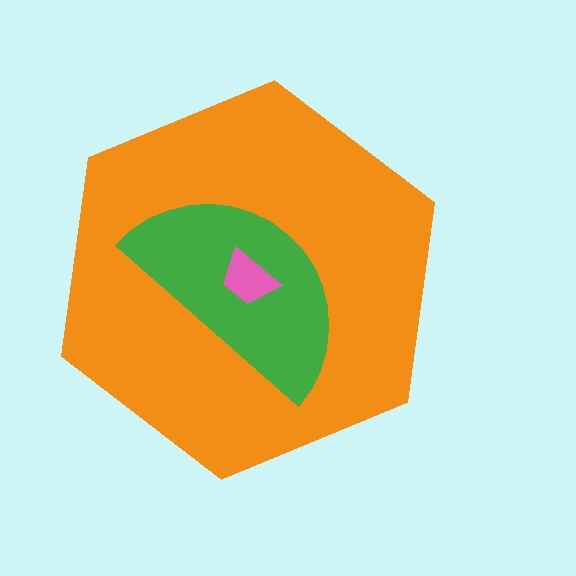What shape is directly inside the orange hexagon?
The green semicircle.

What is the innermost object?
The pink trapezoid.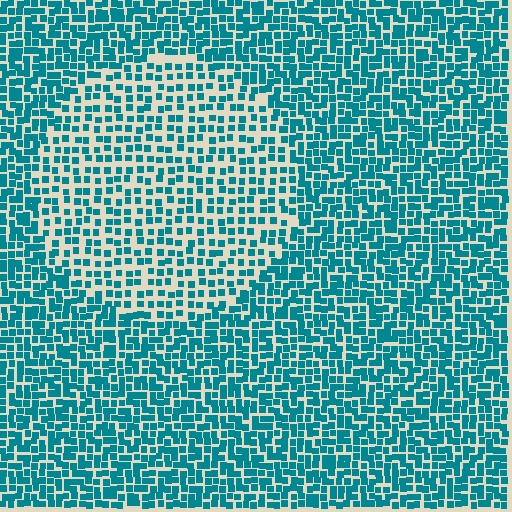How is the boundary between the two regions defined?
The boundary is defined by a change in element density (approximately 1.7x ratio). All elements are the same color, size, and shape.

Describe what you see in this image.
The image contains small teal elements arranged at two different densities. A circle-shaped region is visible where the elements are less densely packed than the surrounding area.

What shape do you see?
I see a circle.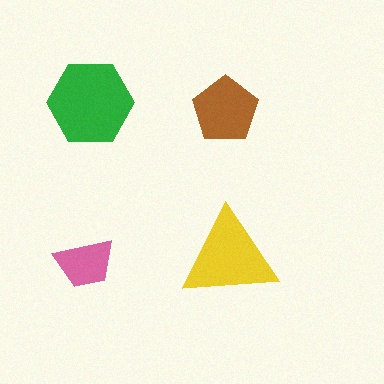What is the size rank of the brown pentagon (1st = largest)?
3rd.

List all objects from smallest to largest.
The pink trapezoid, the brown pentagon, the yellow triangle, the green hexagon.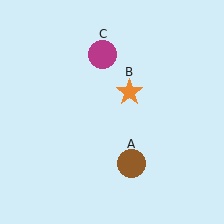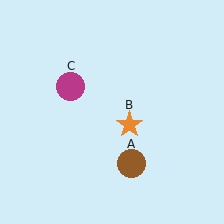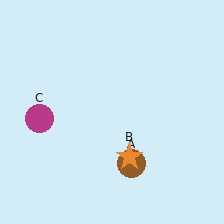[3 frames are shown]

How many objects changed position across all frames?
2 objects changed position: orange star (object B), magenta circle (object C).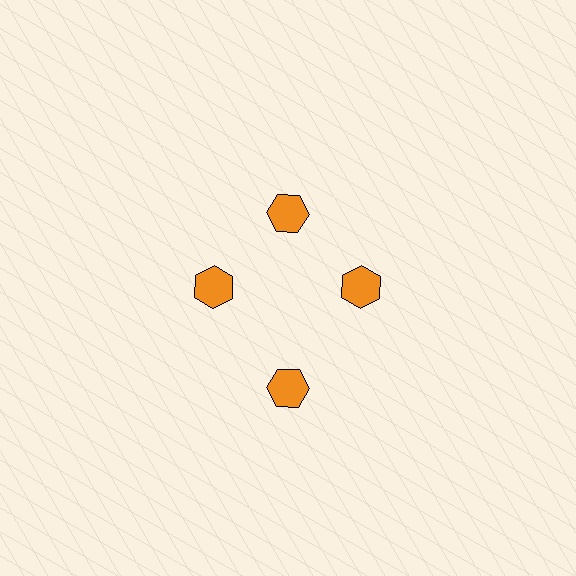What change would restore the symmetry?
The symmetry would be restored by moving it inward, back onto the ring so that all 4 hexagons sit at equal angles and equal distance from the center.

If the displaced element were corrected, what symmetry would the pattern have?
It would have 4-fold rotational symmetry — the pattern would map onto itself every 90 degrees.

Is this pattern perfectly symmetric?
No. The 4 orange hexagons are arranged in a ring, but one element near the 6 o'clock position is pushed outward from the center, breaking the 4-fold rotational symmetry.